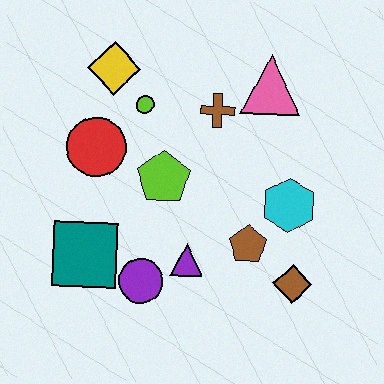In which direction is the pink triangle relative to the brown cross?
The pink triangle is to the right of the brown cross.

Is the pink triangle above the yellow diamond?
No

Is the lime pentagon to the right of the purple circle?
Yes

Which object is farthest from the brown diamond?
The yellow diamond is farthest from the brown diamond.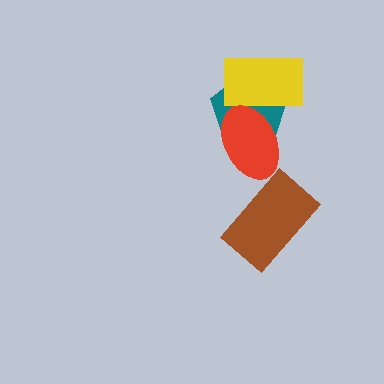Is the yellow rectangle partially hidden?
Yes, it is partially covered by another shape.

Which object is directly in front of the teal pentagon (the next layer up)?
The yellow rectangle is directly in front of the teal pentagon.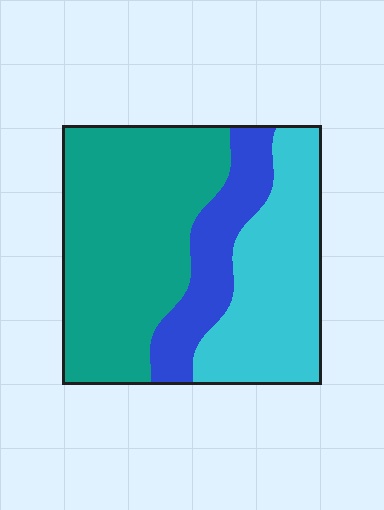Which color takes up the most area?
Teal, at roughly 50%.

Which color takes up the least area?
Blue, at roughly 20%.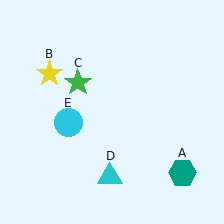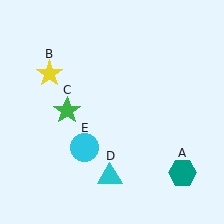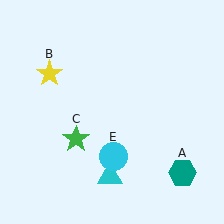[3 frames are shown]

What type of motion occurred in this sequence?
The green star (object C), cyan circle (object E) rotated counterclockwise around the center of the scene.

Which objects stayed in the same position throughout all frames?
Teal hexagon (object A) and yellow star (object B) and cyan triangle (object D) remained stationary.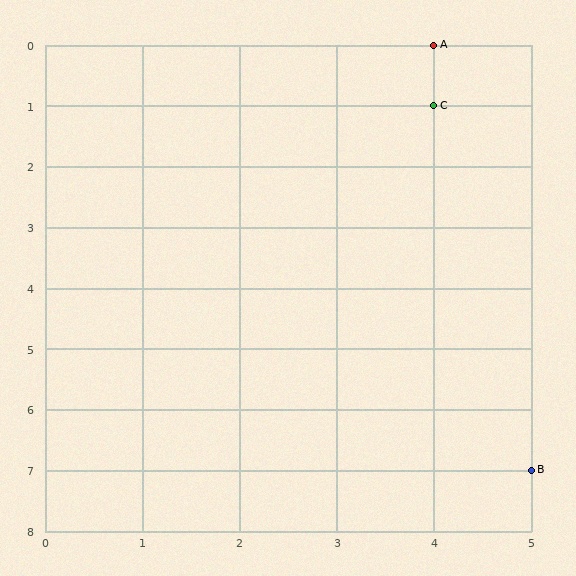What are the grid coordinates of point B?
Point B is at grid coordinates (5, 7).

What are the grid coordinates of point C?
Point C is at grid coordinates (4, 1).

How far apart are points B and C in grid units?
Points B and C are 1 column and 6 rows apart (about 6.1 grid units diagonally).